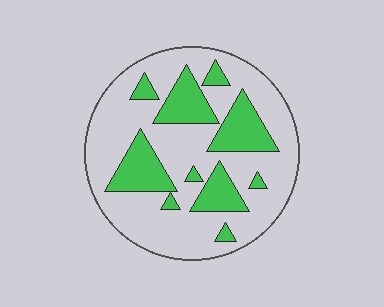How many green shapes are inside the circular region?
10.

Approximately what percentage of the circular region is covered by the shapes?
Approximately 30%.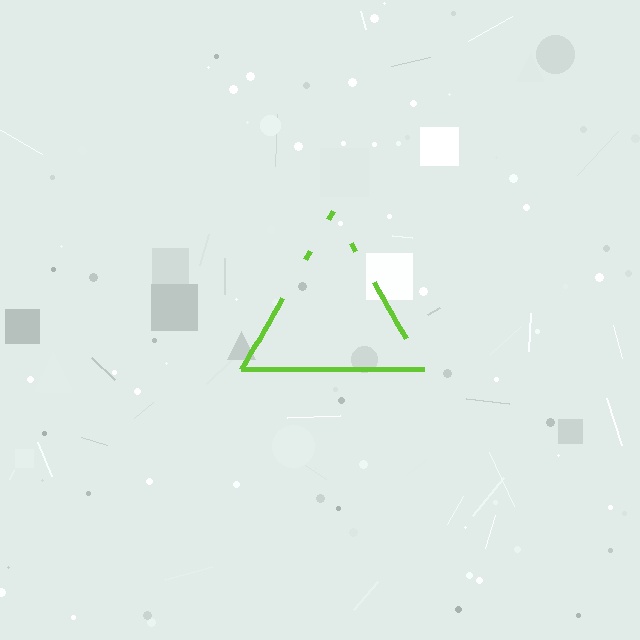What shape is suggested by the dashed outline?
The dashed outline suggests a triangle.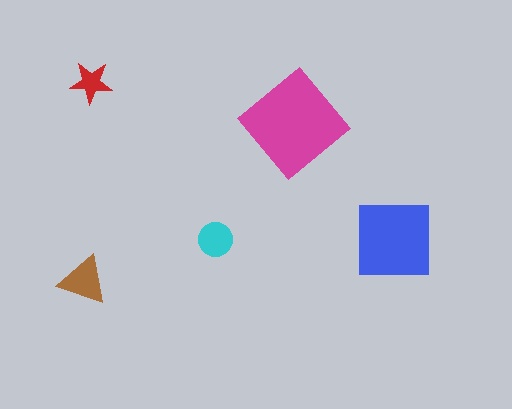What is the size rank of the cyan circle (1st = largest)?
4th.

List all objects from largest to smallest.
The magenta diamond, the blue square, the brown triangle, the cyan circle, the red star.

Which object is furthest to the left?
The brown triangle is leftmost.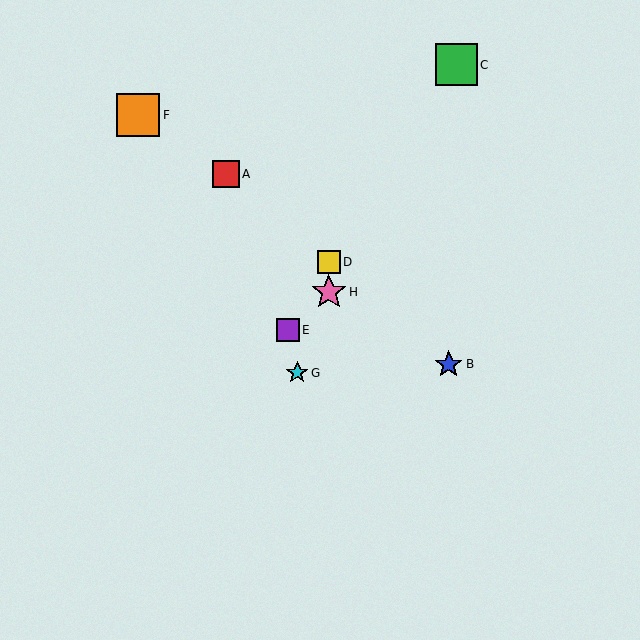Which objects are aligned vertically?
Objects D, H are aligned vertically.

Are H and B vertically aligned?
No, H is at x≈329 and B is at x≈449.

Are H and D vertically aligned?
Yes, both are at x≈329.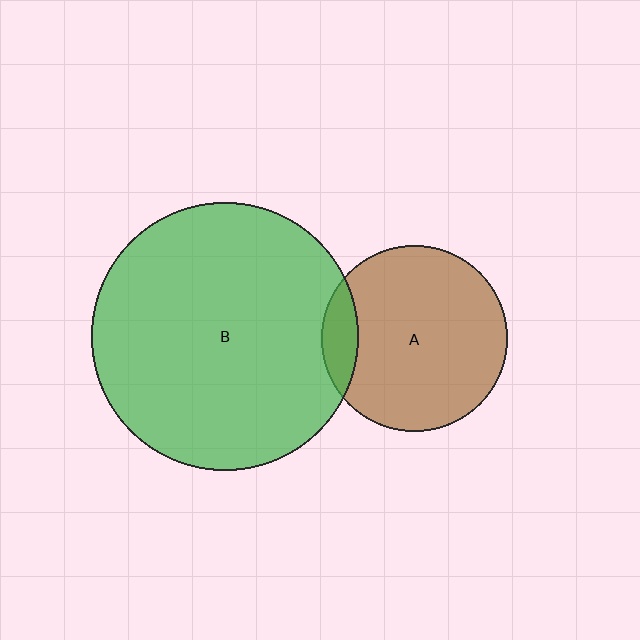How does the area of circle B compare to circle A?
Approximately 2.1 times.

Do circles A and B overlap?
Yes.